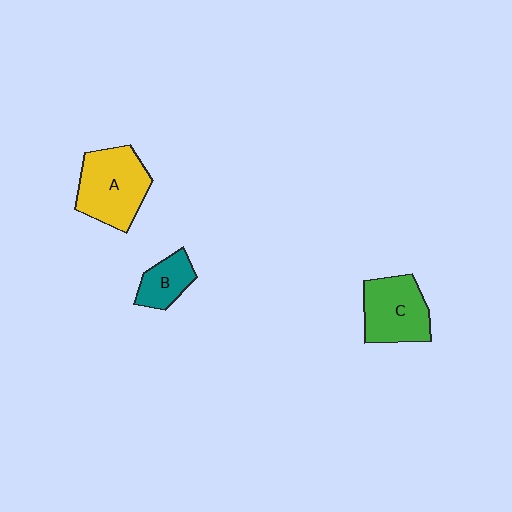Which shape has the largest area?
Shape A (yellow).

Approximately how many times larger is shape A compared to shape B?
Approximately 2.0 times.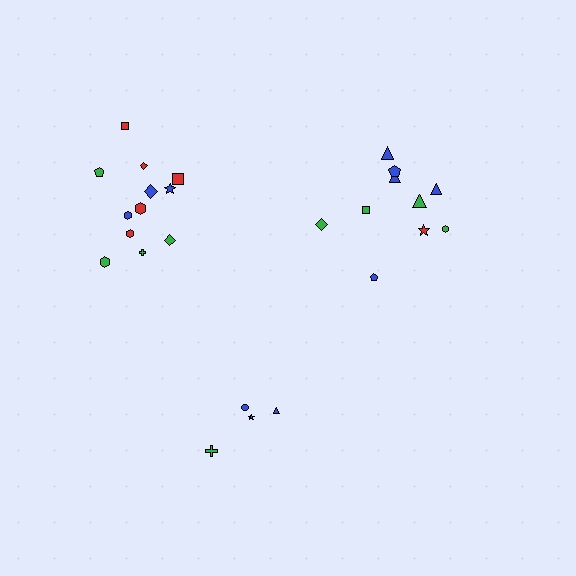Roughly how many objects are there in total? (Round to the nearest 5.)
Roughly 25 objects in total.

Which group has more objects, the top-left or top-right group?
The top-left group.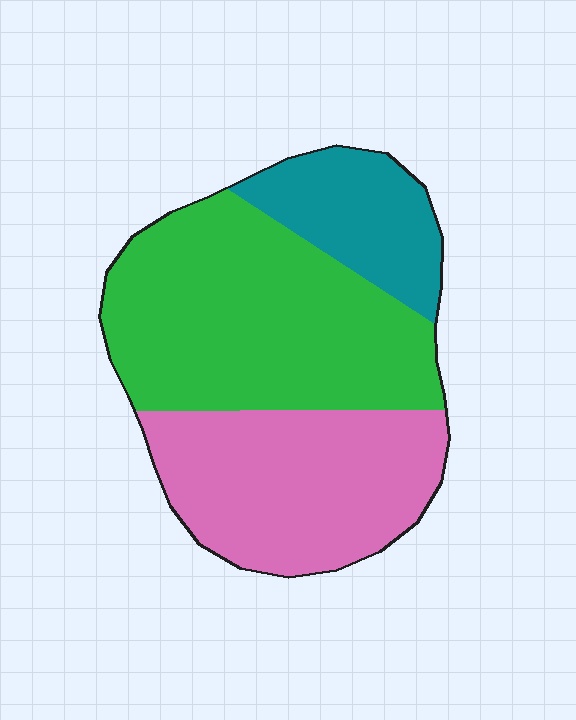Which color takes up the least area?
Teal, at roughly 15%.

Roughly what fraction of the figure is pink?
Pink covers about 35% of the figure.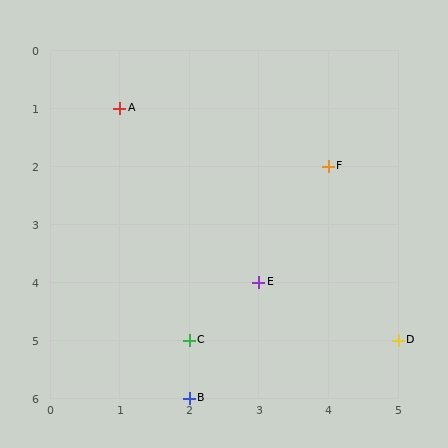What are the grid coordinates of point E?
Point E is at grid coordinates (3, 4).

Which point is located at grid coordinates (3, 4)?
Point E is at (3, 4).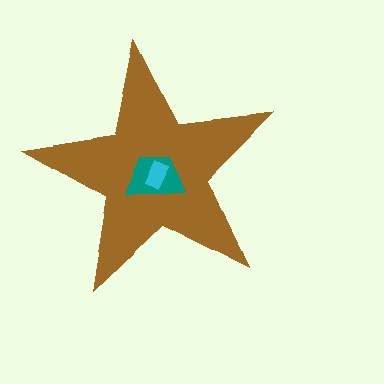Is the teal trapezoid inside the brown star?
Yes.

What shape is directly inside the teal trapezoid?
The cyan rectangle.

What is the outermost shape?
The brown star.